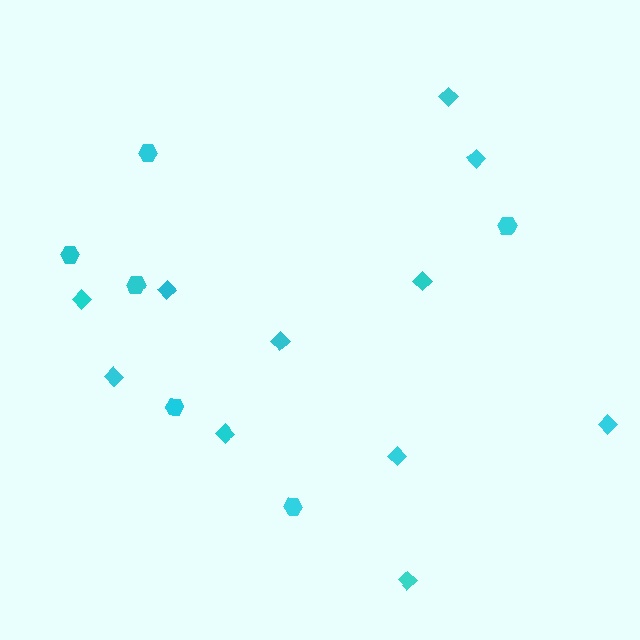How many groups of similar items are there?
There are 2 groups: one group of hexagons (6) and one group of diamonds (11).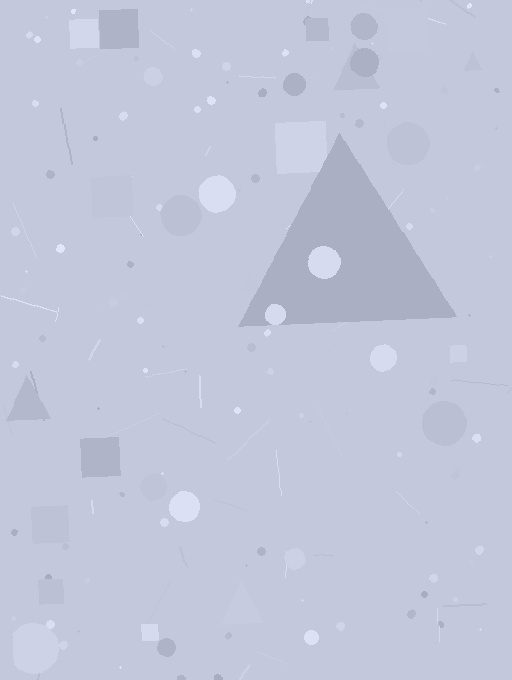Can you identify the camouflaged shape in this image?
The camouflaged shape is a triangle.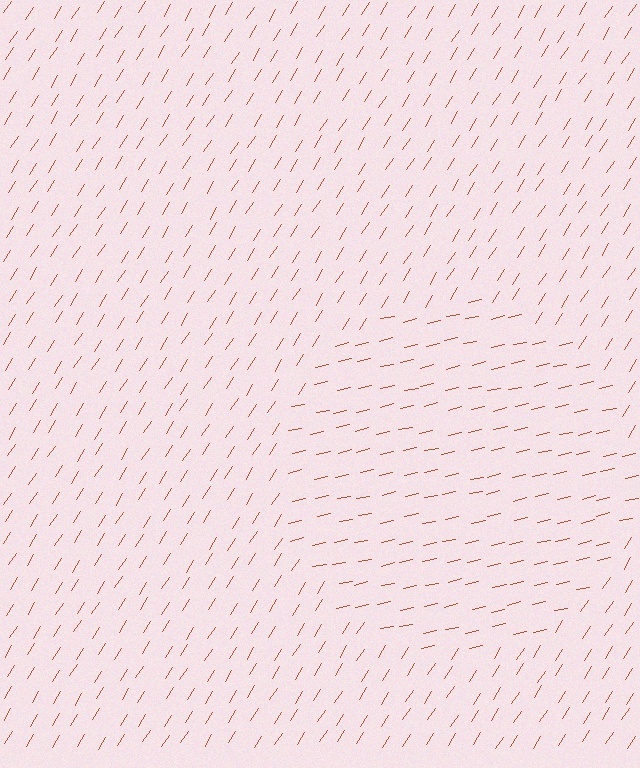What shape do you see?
I see a circle.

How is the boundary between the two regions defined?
The boundary is defined purely by a change in line orientation (approximately 45 degrees difference). All lines are the same color and thickness.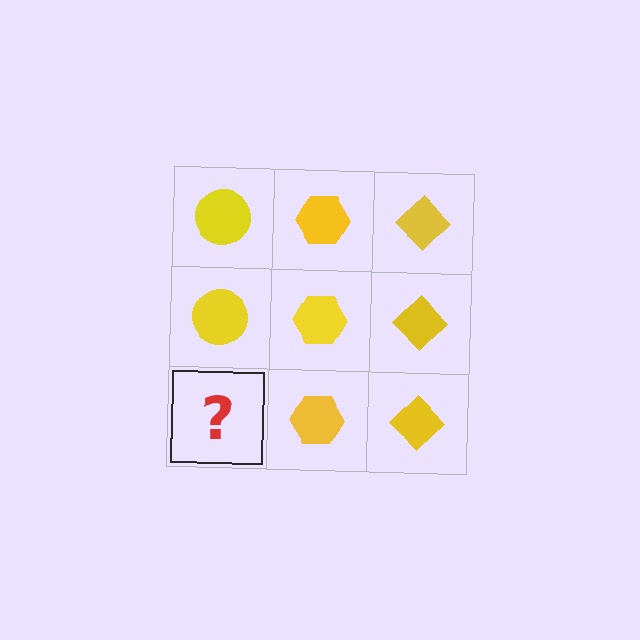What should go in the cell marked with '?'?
The missing cell should contain a yellow circle.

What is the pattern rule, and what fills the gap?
The rule is that each column has a consistent shape. The gap should be filled with a yellow circle.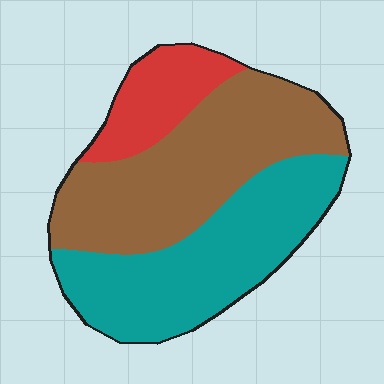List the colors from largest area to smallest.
From largest to smallest: brown, teal, red.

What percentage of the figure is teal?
Teal takes up between a third and a half of the figure.